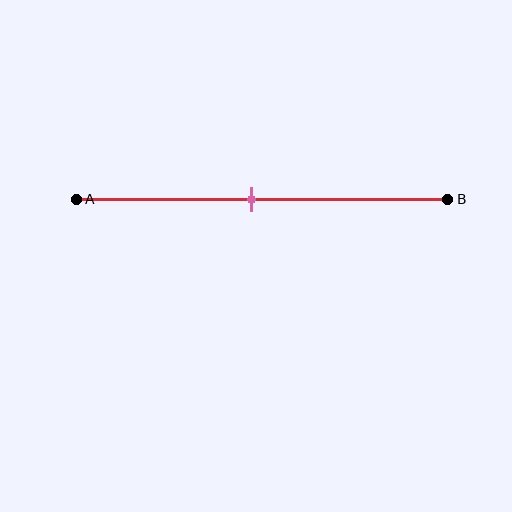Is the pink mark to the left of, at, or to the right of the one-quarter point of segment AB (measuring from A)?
The pink mark is to the right of the one-quarter point of segment AB.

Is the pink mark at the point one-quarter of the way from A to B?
No, the mark is at about 45% from A, not at the 25% one-quarter point.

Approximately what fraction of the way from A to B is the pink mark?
The pink mark is approximately 45% of the way from A to B.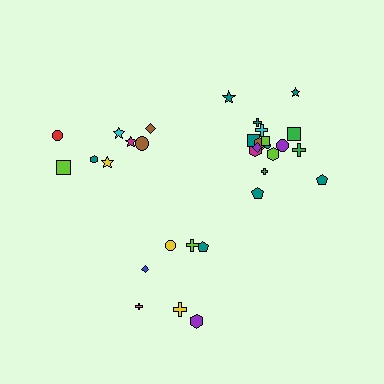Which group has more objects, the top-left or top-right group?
The top-right group.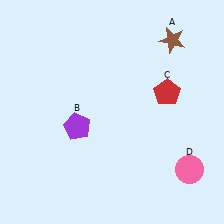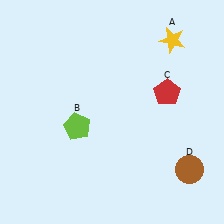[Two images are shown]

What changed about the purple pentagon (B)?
In Image 1, B is purple. In Image 2, it changed to lime.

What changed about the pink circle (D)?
In Image 1, D is pink. In Image 2, it changed to brown.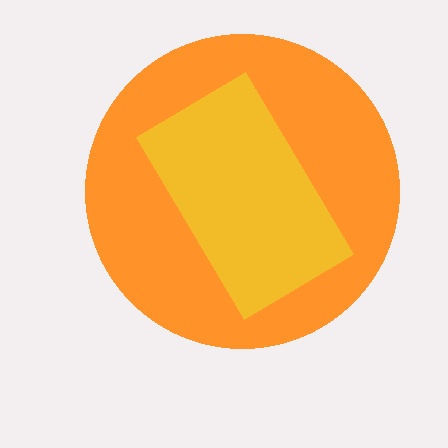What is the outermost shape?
The orange circle.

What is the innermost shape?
The yellow rectangle.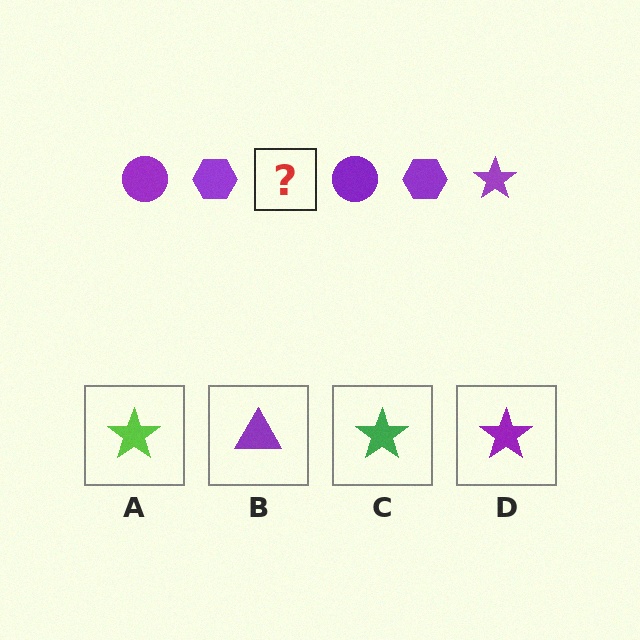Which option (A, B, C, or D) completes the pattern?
D.